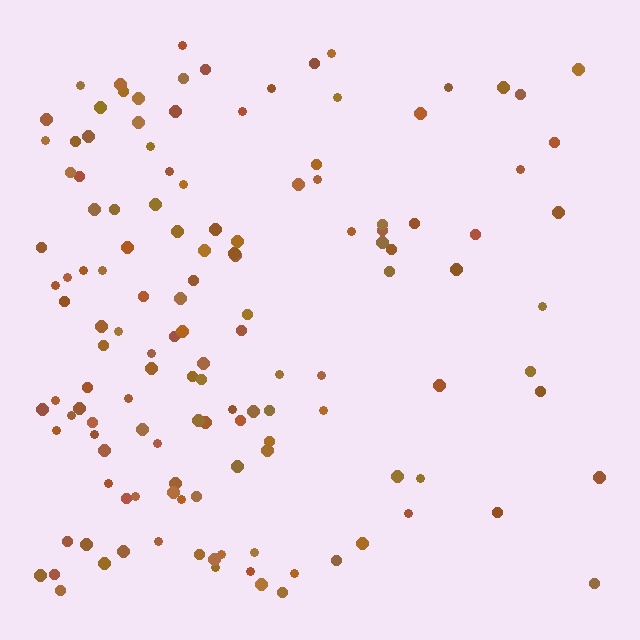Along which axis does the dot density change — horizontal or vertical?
Horizontal.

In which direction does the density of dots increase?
From right to left, with the left side densest.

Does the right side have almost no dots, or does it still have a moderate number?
Still a moderate number, just noticeably fewer than the left.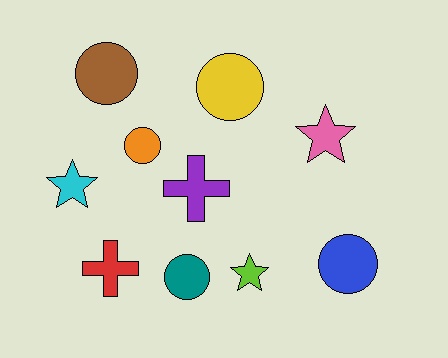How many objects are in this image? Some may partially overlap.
There are 10 objects.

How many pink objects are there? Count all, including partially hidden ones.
There is 1 pink object.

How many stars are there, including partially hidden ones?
There are 3 stars.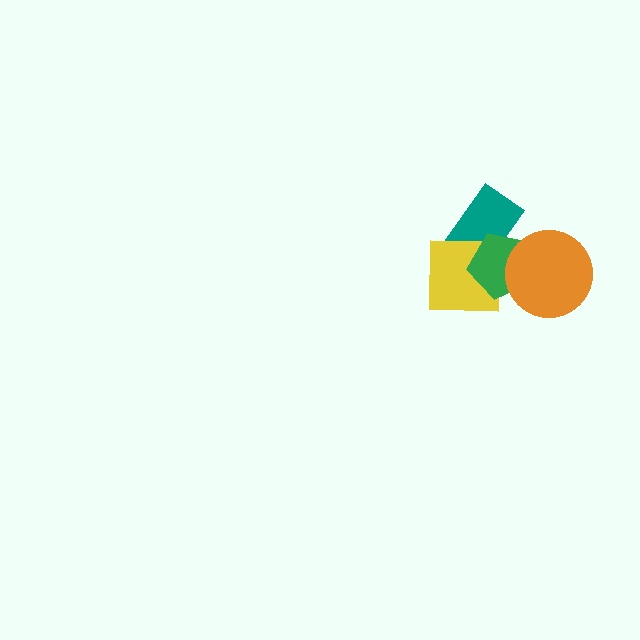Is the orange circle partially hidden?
No, no other shape covers it.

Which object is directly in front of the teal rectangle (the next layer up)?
The yellow square is directly in front of the teal rectangle.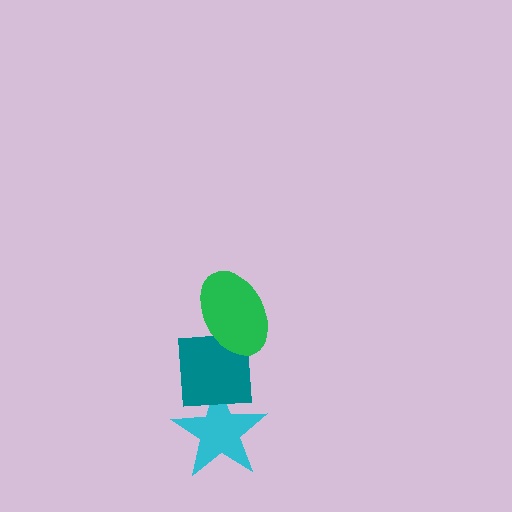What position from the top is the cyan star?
The cyan star is 3rd from the top.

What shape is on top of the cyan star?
The teal square is on top of the cyan star.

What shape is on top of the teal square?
The green ellipse is on top of the teal square.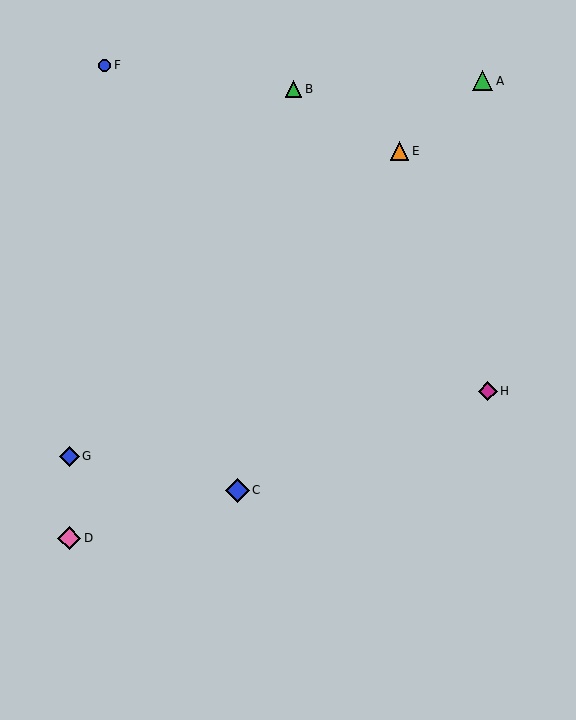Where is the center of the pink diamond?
The center of the pink diamond is at (69, 538).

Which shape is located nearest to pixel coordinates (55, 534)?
The pink diamond (labeled D) at (69, 538) is nearest to that location.